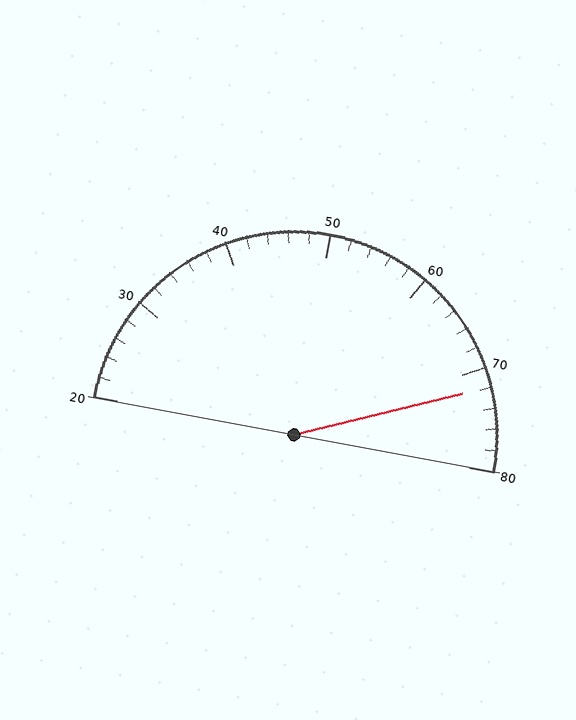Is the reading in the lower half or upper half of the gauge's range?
The reading is in the upper half of the range (20 to 80).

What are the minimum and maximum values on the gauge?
The gauge ranges from 20 to 80.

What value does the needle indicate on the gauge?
The needle indicates approximately 72.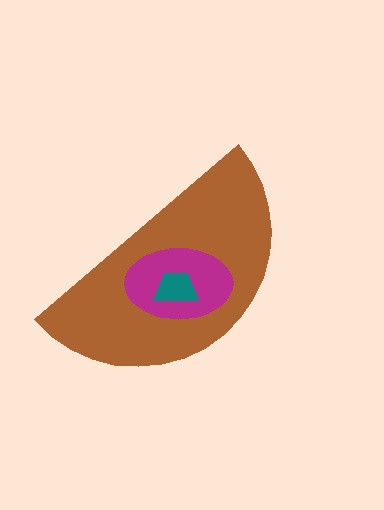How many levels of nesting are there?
3.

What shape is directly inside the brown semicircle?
The magenta ellipse.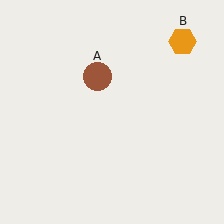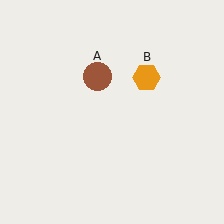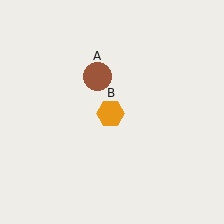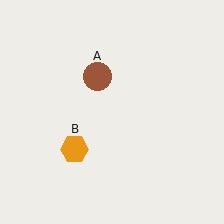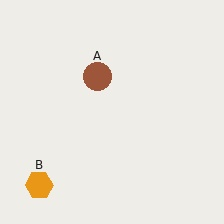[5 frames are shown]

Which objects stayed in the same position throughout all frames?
Brown circle (object A) remained stationary.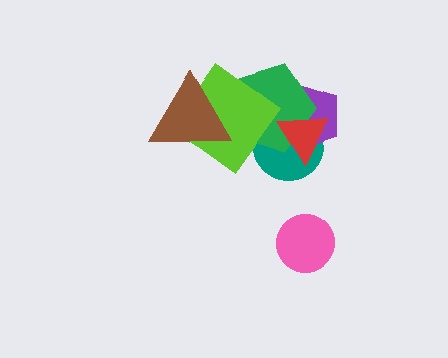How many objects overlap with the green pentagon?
5 objects overlap with the green pentagon.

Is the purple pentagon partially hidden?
Yes, it is partially covered by another shape.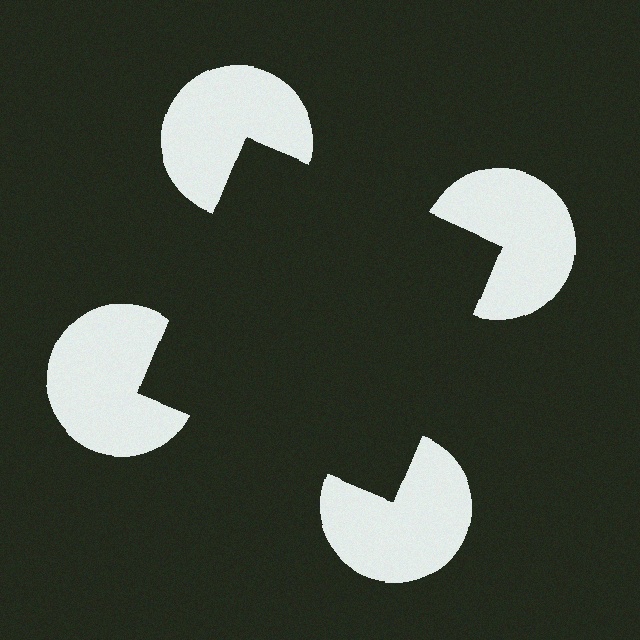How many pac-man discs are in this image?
There are 4 — one at each vertex of the illusory square.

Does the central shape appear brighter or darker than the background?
It typically appears slightly darker than the background, even though no actual brightness change is drawn.